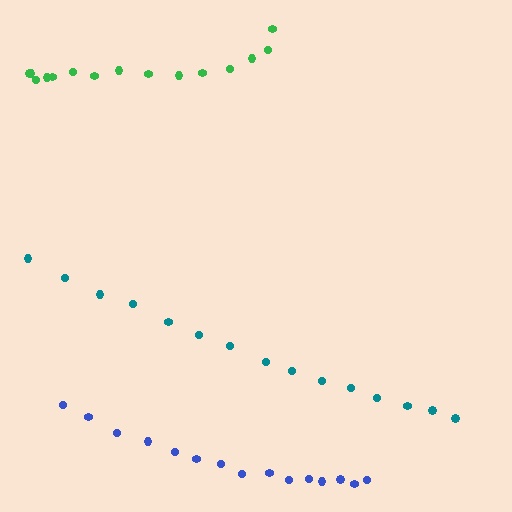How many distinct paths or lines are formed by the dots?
There are 3 distinct paths.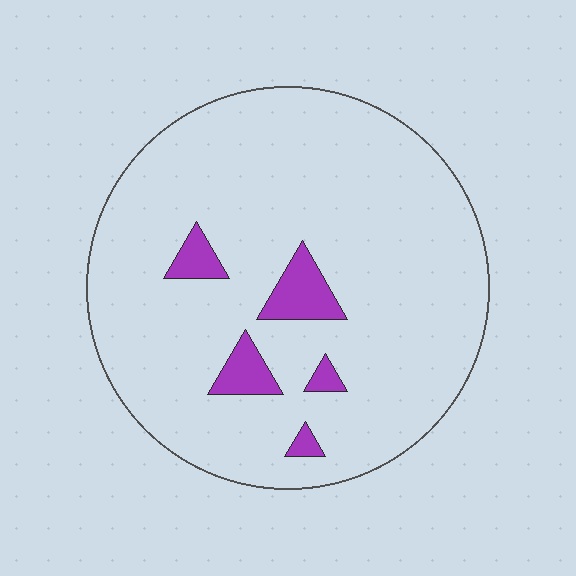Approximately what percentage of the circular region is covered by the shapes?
Approximately 10%.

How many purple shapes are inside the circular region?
5.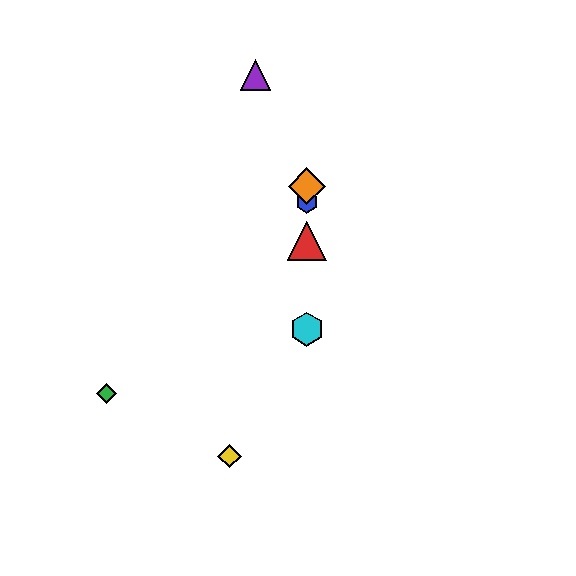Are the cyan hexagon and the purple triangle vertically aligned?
No, the cyan hexagon is at x≈307 and the purple triangle is at x≈256.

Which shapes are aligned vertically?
The red triangle, the blue hexagon, the orange diamond, the cyan hexagon are aligned vertically.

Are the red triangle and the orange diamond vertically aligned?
Yes, both are at x≈307.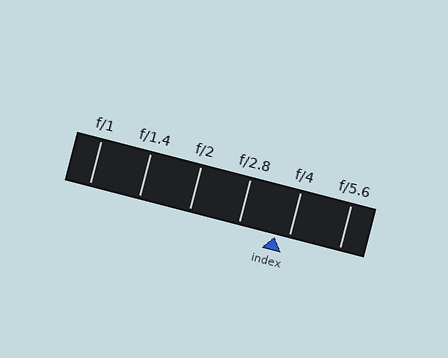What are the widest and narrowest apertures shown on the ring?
The widest aperture shown is f/1 and the narrowest is f/5.6.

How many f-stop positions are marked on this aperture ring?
There are 6 f-stop positions marked.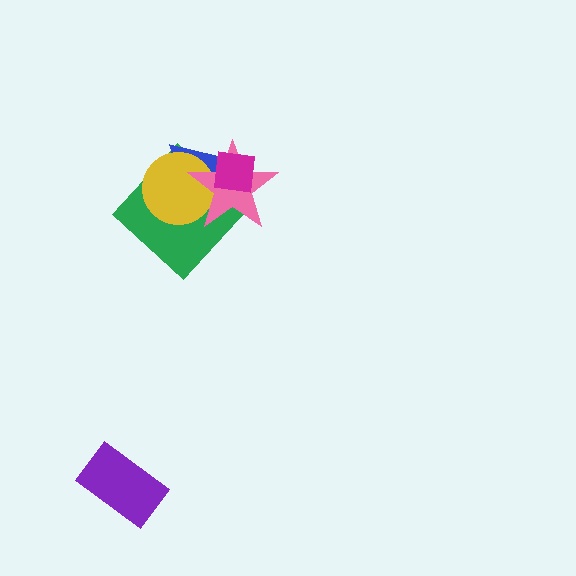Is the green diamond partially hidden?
Yes, it is partially covered by another shape.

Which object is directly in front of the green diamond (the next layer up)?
The blue triangle is directly in front of the green diamond.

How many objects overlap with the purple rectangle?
0 objects overlap with the purple rectangle.